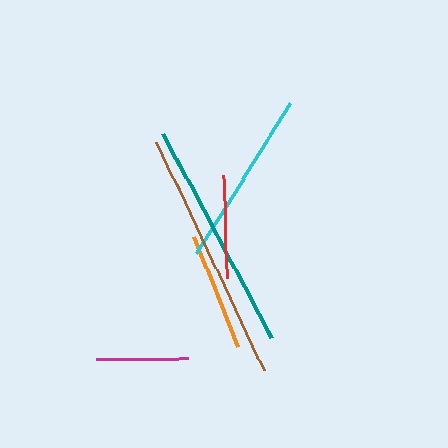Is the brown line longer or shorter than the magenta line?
The brown line is longer than the magenta line.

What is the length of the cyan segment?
The cyan segment is approximately 177 pixels long.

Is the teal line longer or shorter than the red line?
The teal line is longer than the red line.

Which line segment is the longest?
The brown line is the longest at approximately 252 pixels.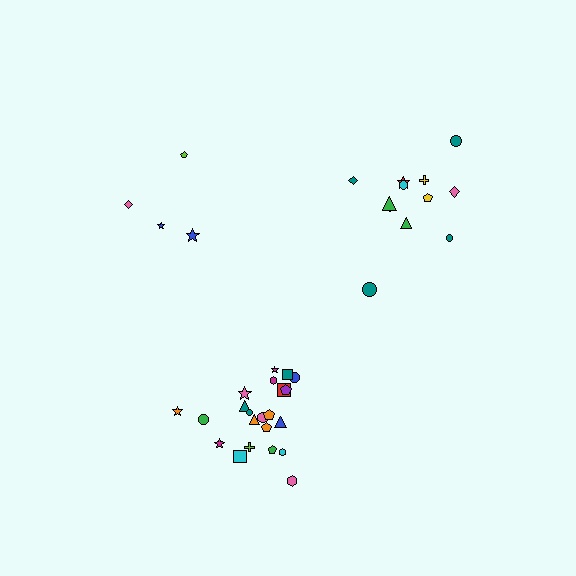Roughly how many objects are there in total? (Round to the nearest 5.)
Roughly 40 objects in total.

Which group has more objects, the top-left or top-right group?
The top-right group.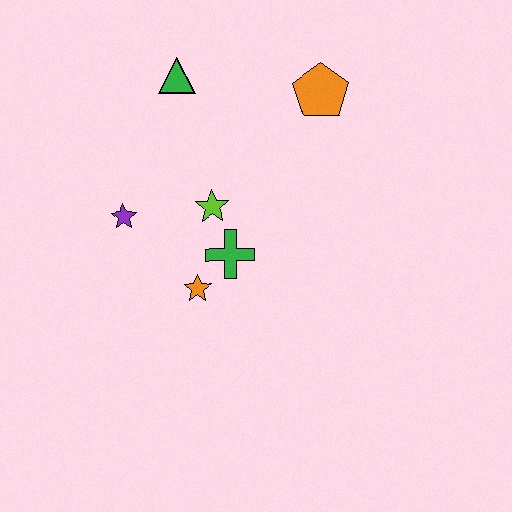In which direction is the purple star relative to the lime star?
The purple star is to the left of the lime star.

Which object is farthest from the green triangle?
The orange star is farthest from the green triangle.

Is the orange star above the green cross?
No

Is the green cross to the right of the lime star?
Yes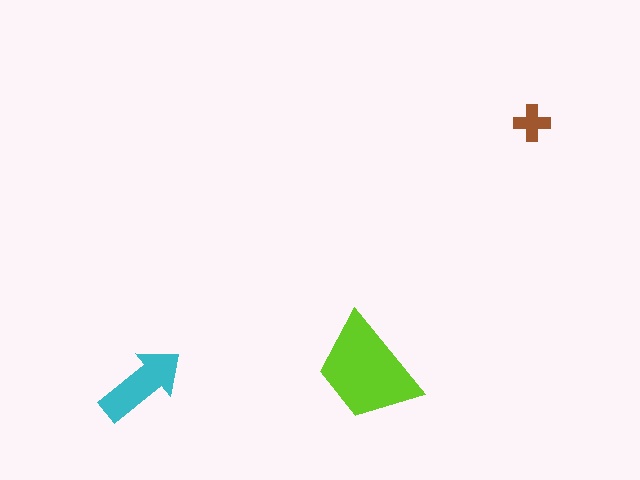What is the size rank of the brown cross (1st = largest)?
3rd.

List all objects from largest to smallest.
The lime trapezoid, the cyan arrow, the brown cross.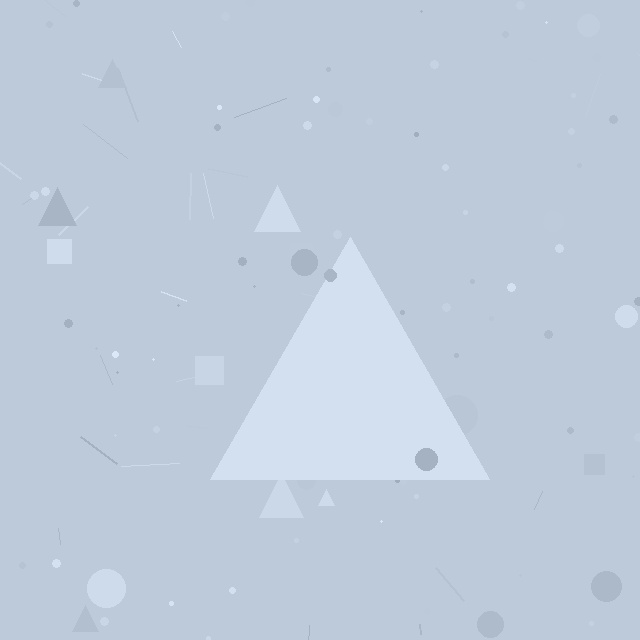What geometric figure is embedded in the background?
A triangle is embedded in the background.